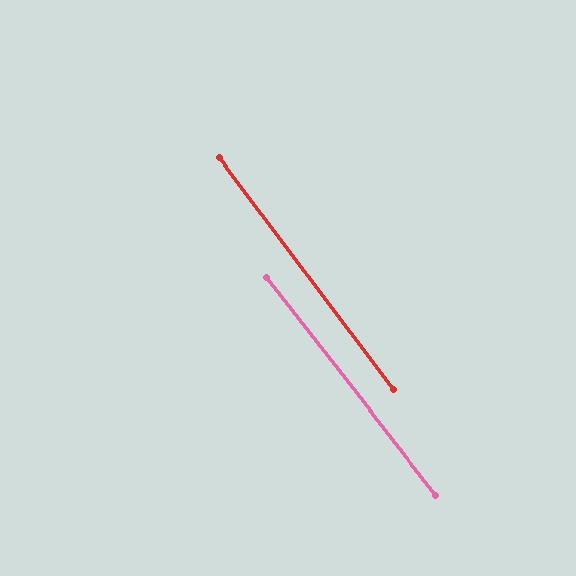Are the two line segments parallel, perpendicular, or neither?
Parallel — their directions differ by only 1.4°.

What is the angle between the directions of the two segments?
Approximately 1 degree.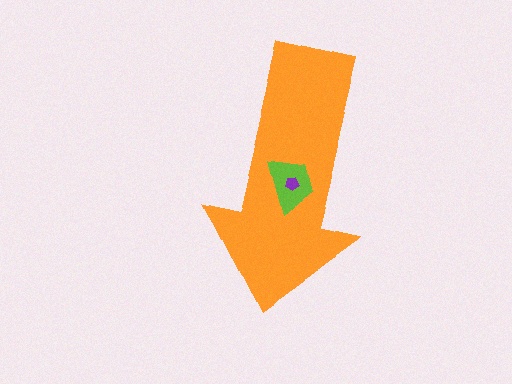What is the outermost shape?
The orange arrow.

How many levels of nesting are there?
3.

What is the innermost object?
The purple pentagon.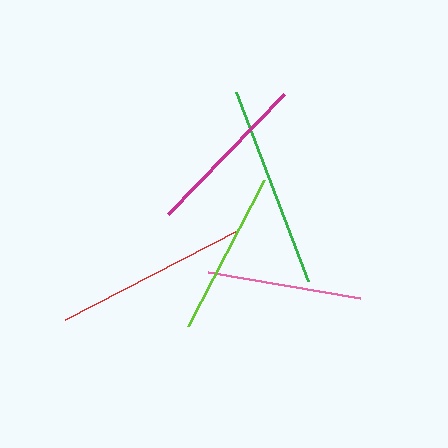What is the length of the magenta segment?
The magenta segment is approximately 167 pixels long.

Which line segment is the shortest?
The pink line is the shortest at approximately 154 pixels.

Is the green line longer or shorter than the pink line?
The green line is longer than the pink line.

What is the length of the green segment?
The green segment is approximately 202 pixels long.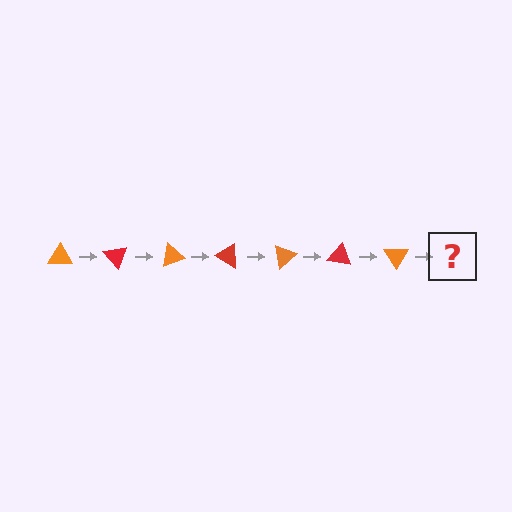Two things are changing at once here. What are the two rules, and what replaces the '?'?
The two rules are that it rotates 50 degrees each step and the color cycles through orange and red. The '?' should be a red triangle, rotated 350 degrees from the start.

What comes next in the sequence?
The next element should be a red triangle, rotated 350 degrees from the start.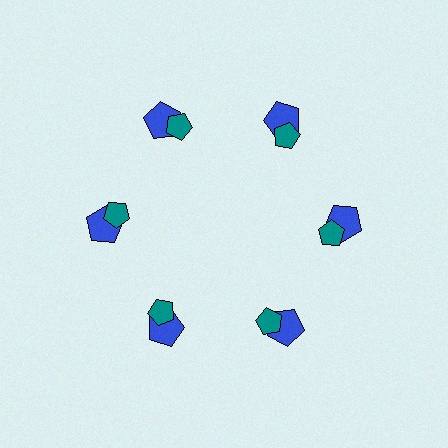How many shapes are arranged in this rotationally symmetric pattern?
There are 12 shapes, arranged in 6 groups of 2.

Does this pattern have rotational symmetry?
Yes, this pattern has 6-fold rotational symmetry. It looks the same after rotating 60 degrees around the center.